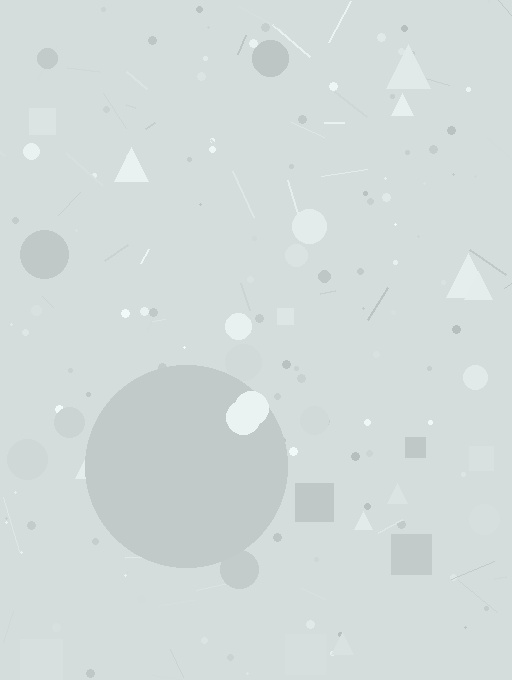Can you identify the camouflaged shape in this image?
The camouflaged shape is a circle.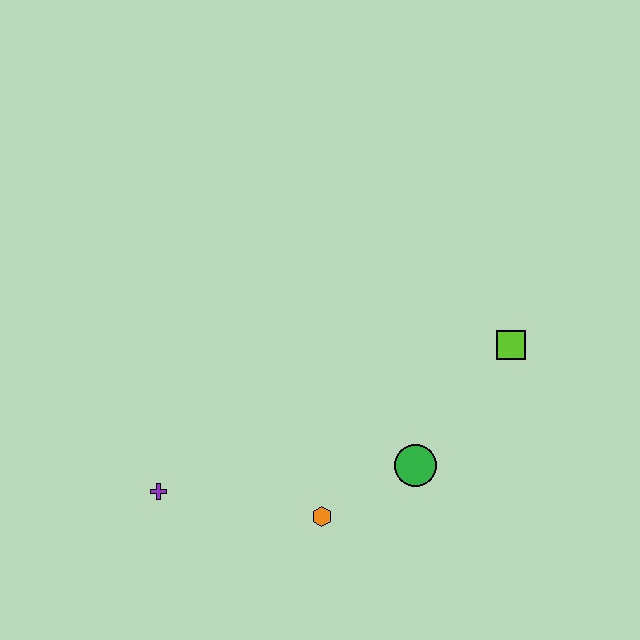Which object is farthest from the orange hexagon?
The lime square is farthest from the orange hexagon.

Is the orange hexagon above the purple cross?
No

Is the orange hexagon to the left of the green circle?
Yes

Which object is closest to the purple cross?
The orange hexagon is closest to the purple cross.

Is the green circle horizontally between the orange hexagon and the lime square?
Yes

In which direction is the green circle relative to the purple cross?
The green circle is to the right of the purple cross.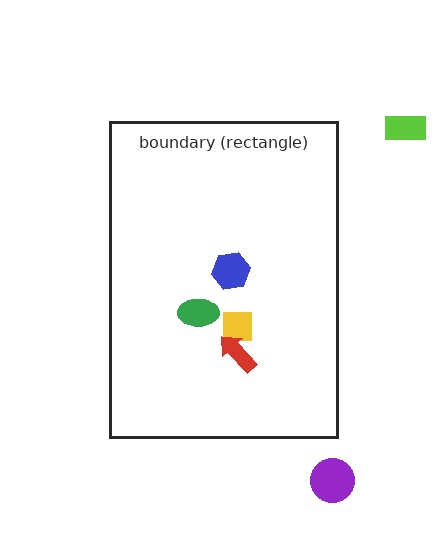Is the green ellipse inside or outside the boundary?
Inside.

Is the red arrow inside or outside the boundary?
Inside.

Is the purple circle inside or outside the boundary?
Outside.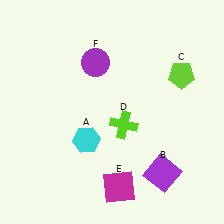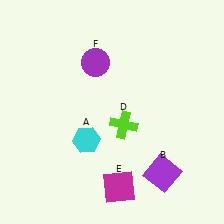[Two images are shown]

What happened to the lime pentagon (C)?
The lime pentagon (C) was removed in Image 2. It was in the top-right area of Image 1.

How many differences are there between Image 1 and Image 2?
There is 1 difference between the two images.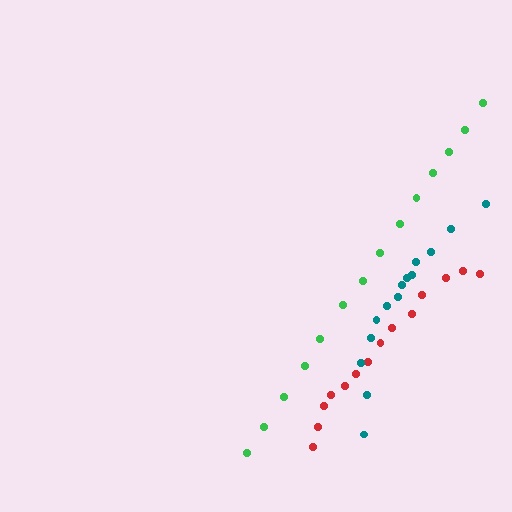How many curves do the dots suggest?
There are 3 distinct paths.